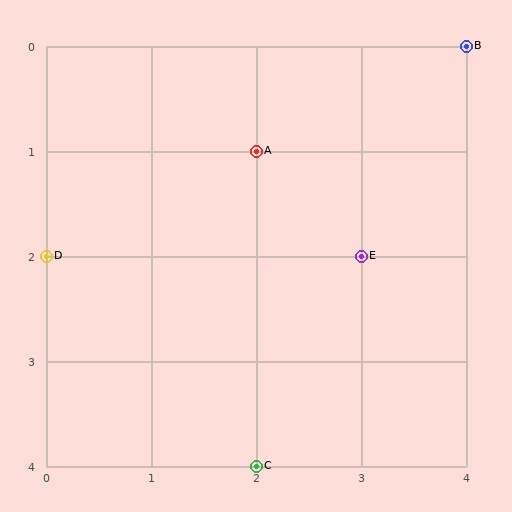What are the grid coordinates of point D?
Point D is at grid coordinates (0, 2).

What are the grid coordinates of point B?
Point B is at grid coordinates (4, 0).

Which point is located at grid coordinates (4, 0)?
Point B is at (4, 0).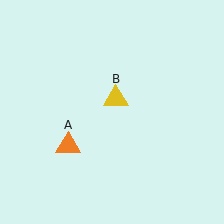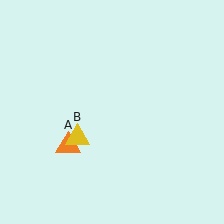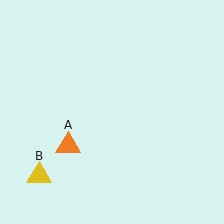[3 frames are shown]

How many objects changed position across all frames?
1 object changed position: yellow triangle (object B).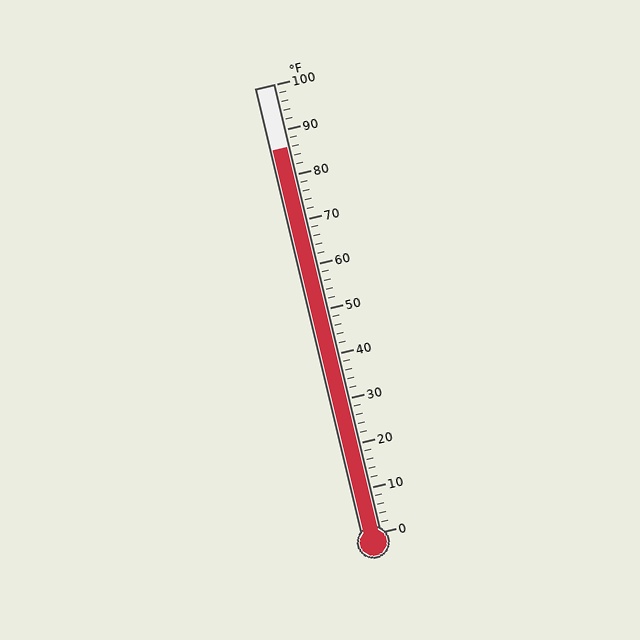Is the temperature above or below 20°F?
The temperature is above 20°F.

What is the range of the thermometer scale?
The thermometer scale ranges from 0°F to 100°F.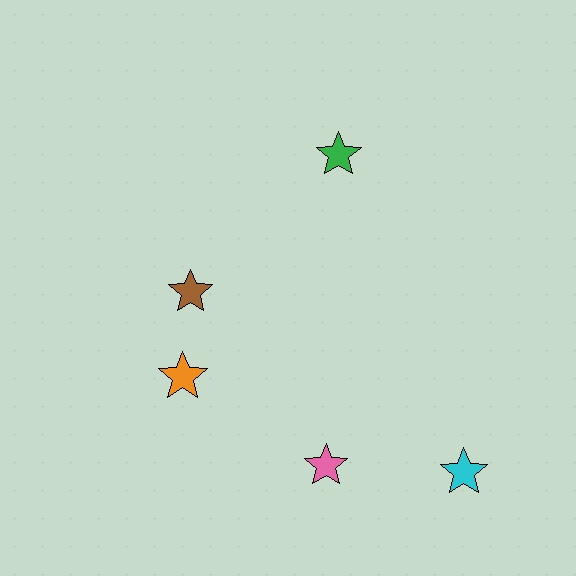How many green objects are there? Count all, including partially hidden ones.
There is 1 green object.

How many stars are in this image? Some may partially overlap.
There are 5 stars.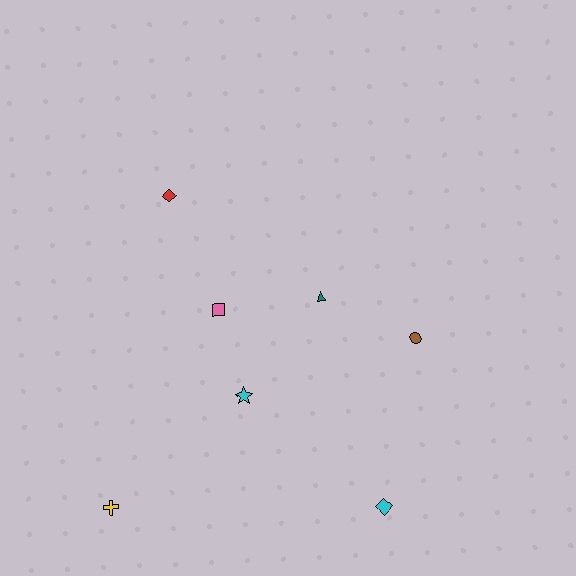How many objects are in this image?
There are 7 objects.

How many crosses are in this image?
There is 1 cross.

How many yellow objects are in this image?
There is 1 yellow object.